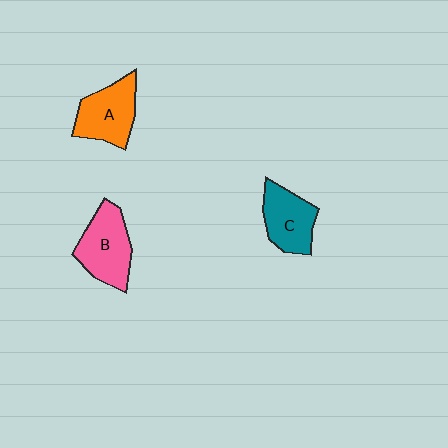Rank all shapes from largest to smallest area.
From largest to smallest: B (pink), A (orange), C (teal).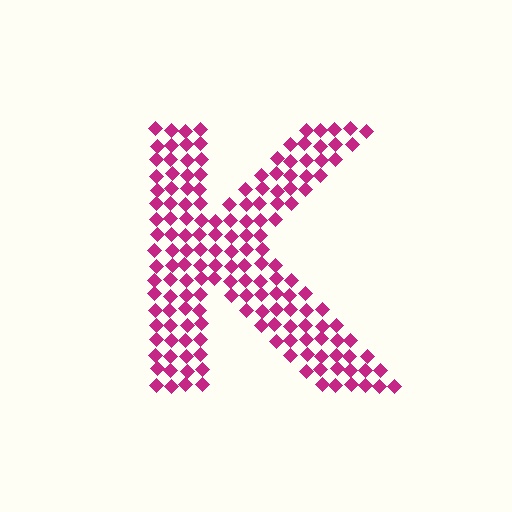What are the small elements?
The small elements are diamonds.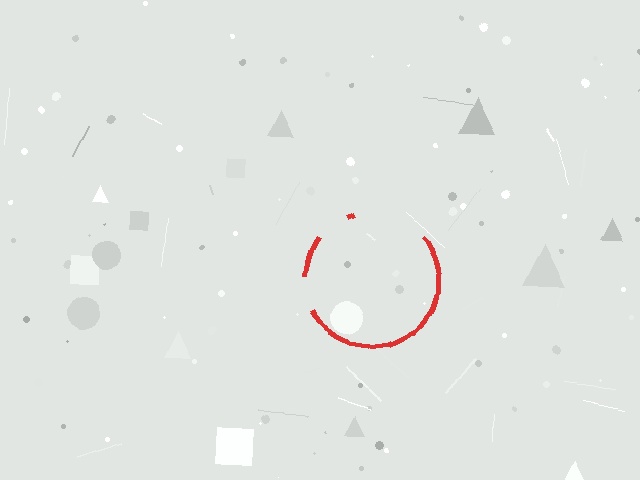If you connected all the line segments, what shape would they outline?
They would outline a circle.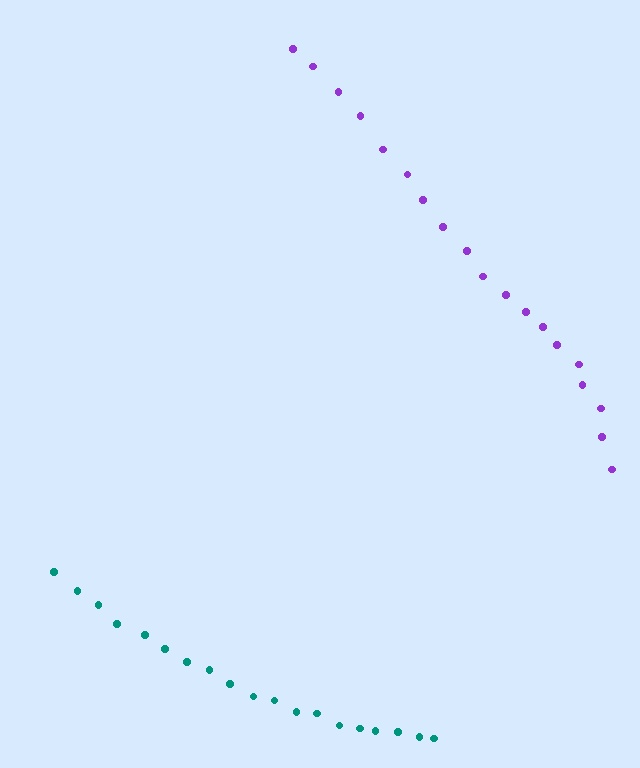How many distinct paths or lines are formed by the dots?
There are 2 distinct paths.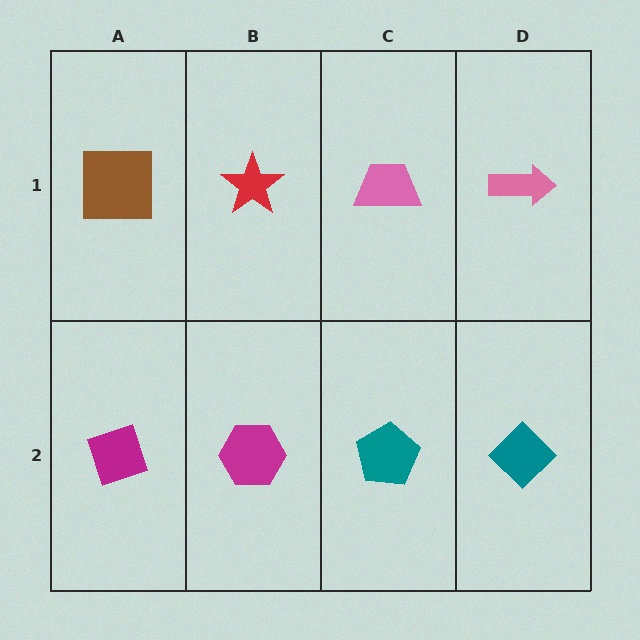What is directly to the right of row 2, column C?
A teal diamond.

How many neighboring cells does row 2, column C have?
3.